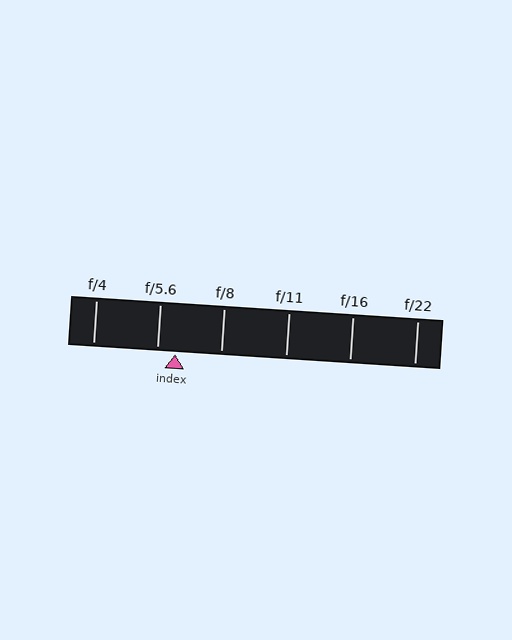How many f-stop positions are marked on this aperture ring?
There are 6 f-stop positions marked.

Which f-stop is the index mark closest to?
The index mark is closest to f/5.6.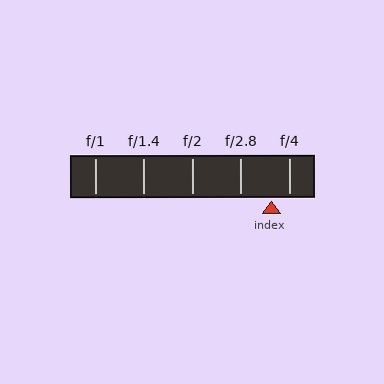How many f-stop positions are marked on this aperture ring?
There are 5 f-stop positions marked.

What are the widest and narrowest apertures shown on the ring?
The widest aperture shown is f/1 and the narrowest is f/4.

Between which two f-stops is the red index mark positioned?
The index mark is between f/2.8 and f/4.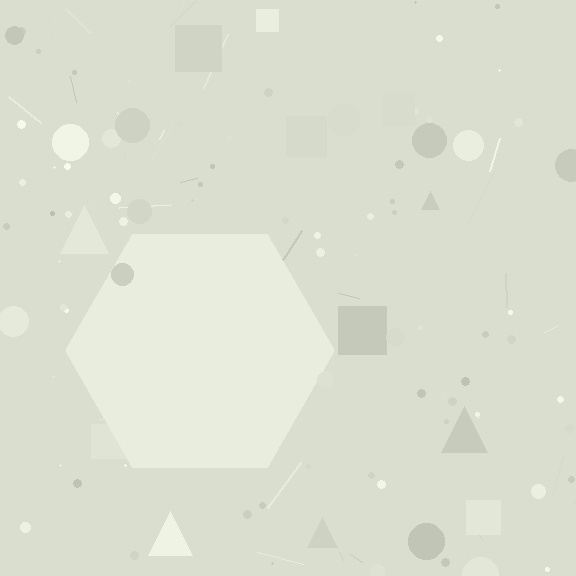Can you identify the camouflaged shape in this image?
The camouflaged shape is a hexagon.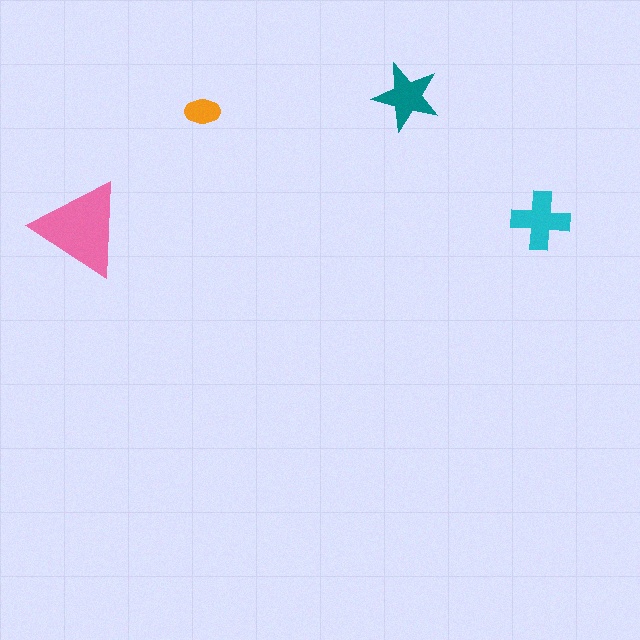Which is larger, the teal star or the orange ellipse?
The teal star.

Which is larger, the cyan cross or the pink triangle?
The pink triangle.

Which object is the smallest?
The orange ellipse.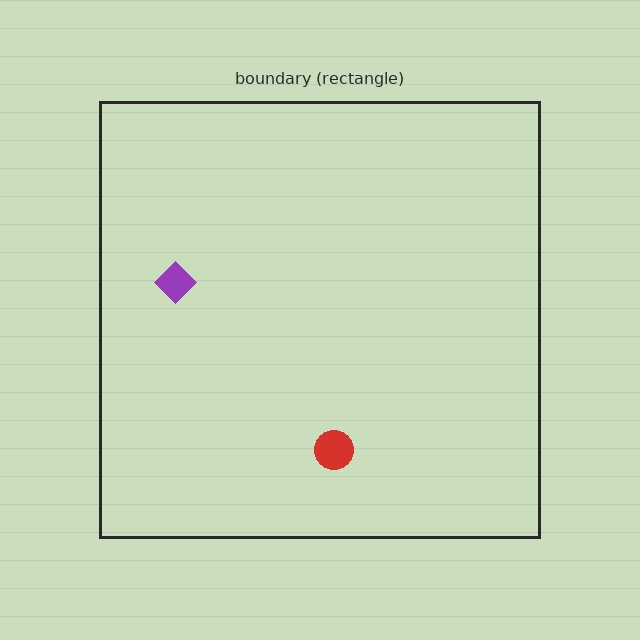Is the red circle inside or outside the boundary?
Inside.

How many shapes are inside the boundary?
2 inside, 0 outside.